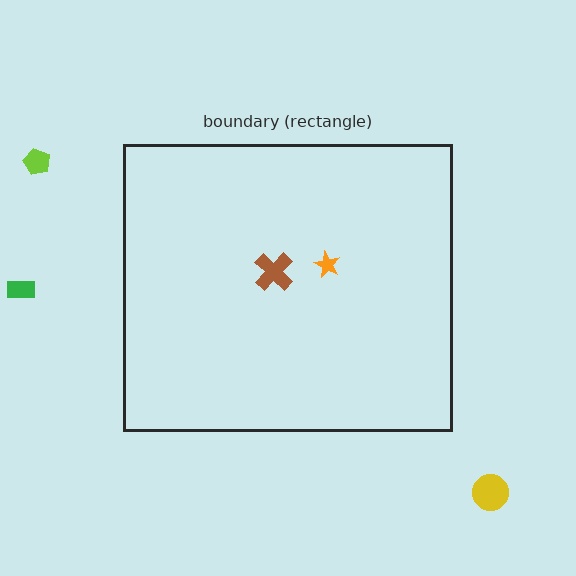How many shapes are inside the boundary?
2 inside, 3 outside.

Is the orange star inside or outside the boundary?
Inside.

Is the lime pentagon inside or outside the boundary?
Outside.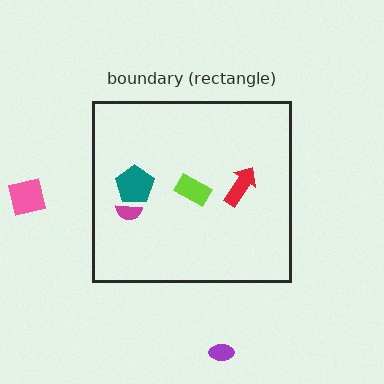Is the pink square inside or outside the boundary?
Outside.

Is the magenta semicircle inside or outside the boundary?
Inside.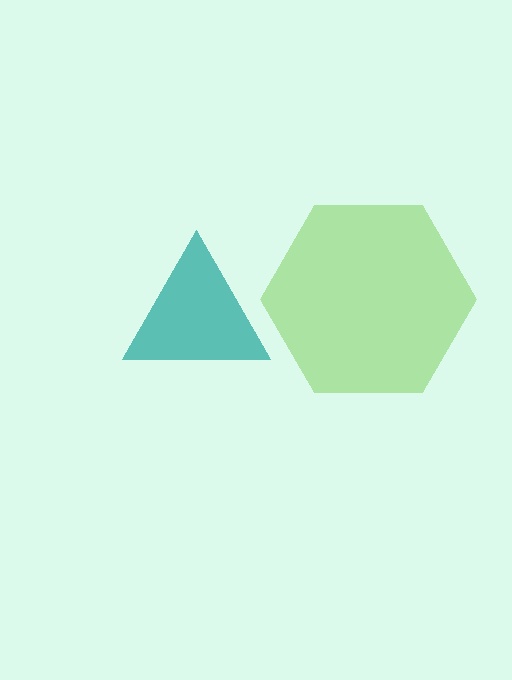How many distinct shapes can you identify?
There are 2 distinct shapes: a teal triangle, a lime hexagon.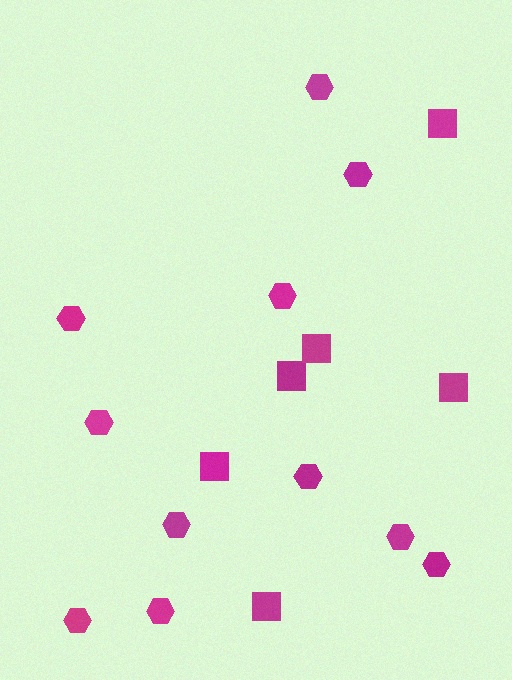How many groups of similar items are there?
There are 2 groups: one group of hexagons (11) and one group of squares (6).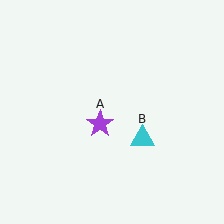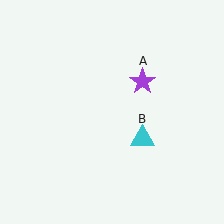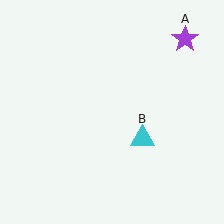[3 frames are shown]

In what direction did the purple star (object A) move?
The purple star (object A) moved up and to the right.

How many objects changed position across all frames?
1 object changed position: purple star (object A).